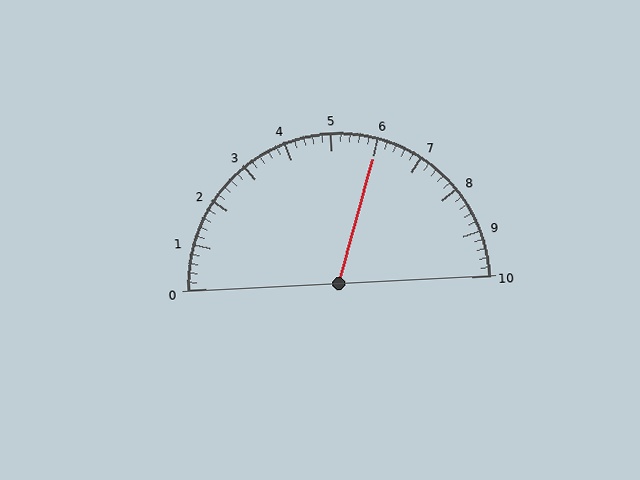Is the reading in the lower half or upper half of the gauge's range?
The reading is in the upper half of the range (0 to 10).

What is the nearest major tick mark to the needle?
The nearest major tick mark is 6.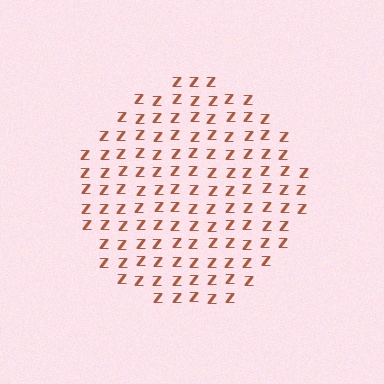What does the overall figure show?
The overall figure shows a circle.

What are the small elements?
The small elements are letter Z's.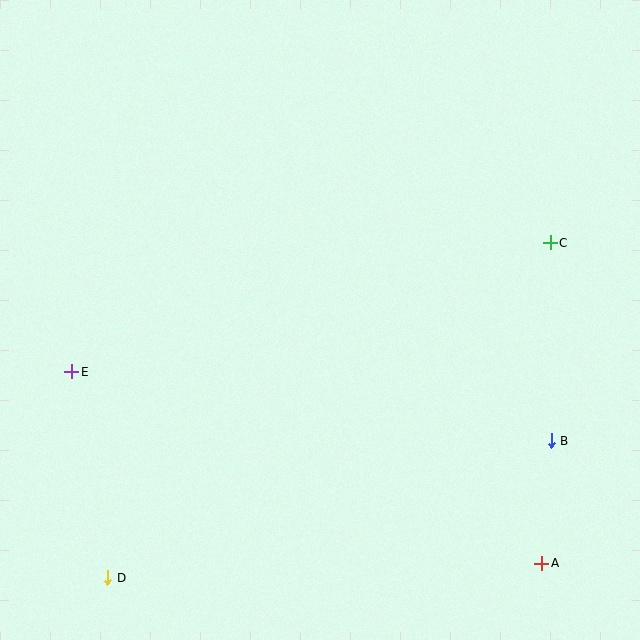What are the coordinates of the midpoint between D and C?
The midpoint between D and C is at (329, 410).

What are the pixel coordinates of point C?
Point C is at (550, 243).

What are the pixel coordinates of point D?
Point D is at (108, 578).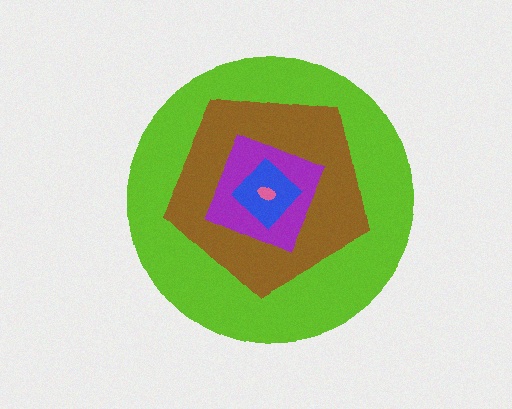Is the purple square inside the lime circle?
Yes.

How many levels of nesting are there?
5.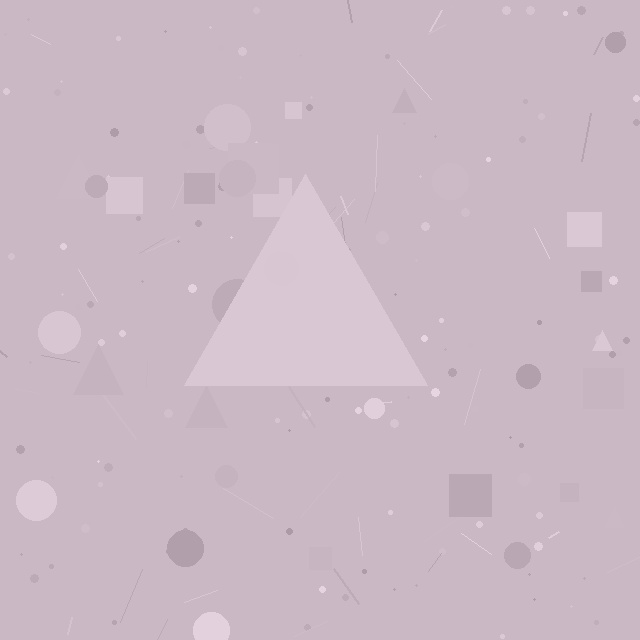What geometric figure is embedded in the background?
A triangle is embedded in the background.